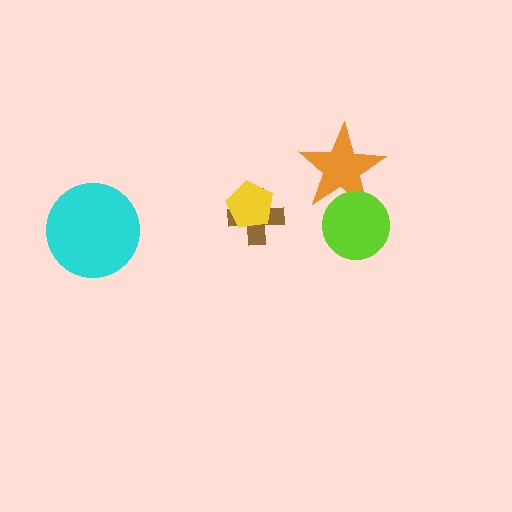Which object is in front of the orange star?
The lime circle is in front of the orange star.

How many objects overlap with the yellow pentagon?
1 object overlaps with the yellow pentagon.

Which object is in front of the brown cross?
The yellow pentagon is in front of the brown cross.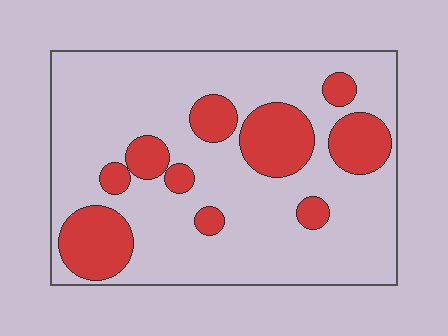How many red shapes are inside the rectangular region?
10.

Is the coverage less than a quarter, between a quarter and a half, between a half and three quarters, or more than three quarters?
Less than a quarter.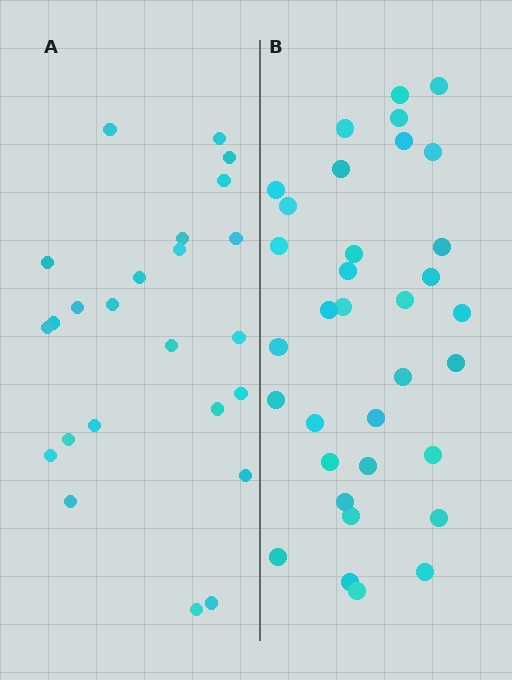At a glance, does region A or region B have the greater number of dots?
Region B (the right region) has more dots.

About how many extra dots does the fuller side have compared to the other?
Region B has roughly 10 or so more dots than region A.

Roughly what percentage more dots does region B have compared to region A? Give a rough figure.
About 40% more.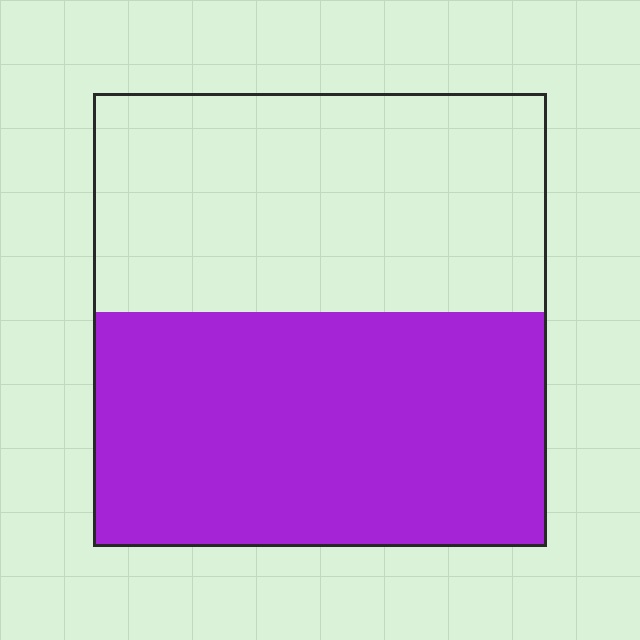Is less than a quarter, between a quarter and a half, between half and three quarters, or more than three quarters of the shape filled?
Between half and three quarters.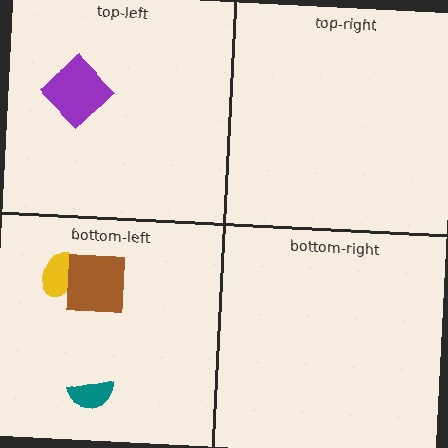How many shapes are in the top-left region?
1.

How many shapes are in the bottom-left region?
3.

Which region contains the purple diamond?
The top-left region.